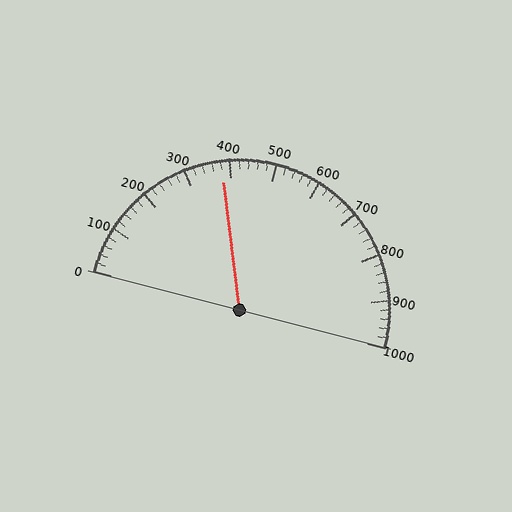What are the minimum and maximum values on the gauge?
The gauge ranges from 0 to 1000.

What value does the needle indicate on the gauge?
The needle indicates approximately 380.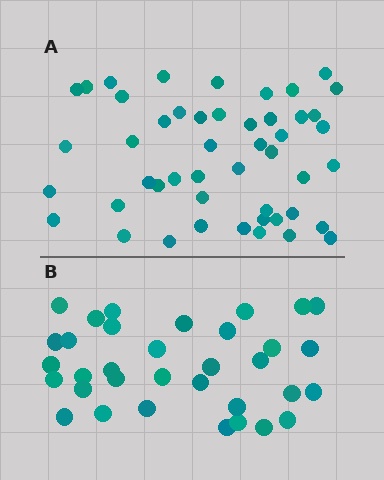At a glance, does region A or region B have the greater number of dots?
Region A (the top region) has more dots.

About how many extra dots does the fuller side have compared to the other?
Region A has approximately 15 more dots than region B.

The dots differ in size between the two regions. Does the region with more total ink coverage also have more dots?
No. Region B has more total ink coverage because its dots are larger, but region A actually contains more individual dots. Total area can be misleading — the number of items is what matters here.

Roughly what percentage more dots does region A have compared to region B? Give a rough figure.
About 40% more.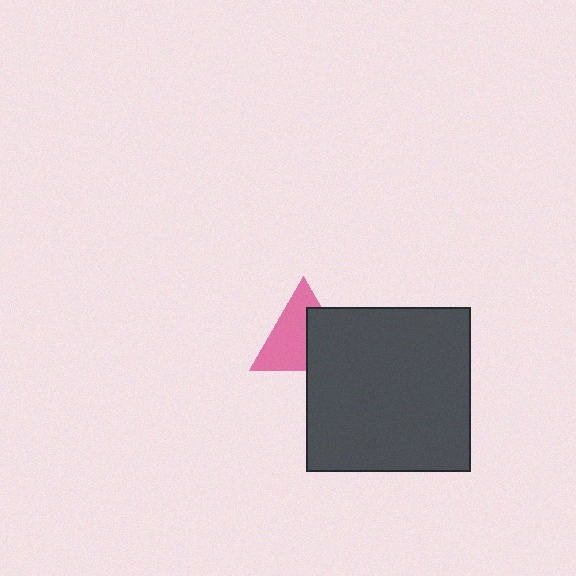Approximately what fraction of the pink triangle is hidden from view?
Roughly 42% of the pink triangle is hidden behind the dark gray square.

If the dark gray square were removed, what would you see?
You would see the complete pink triangle.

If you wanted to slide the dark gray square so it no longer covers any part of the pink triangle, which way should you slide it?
Slide it toward the lower-right — that is the most direct way to separate the two shapes.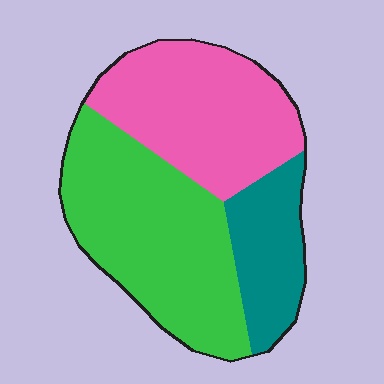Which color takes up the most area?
Green, at roughly 45%.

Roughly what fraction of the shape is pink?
Pink takes up about three eighths (3/8) of the shape.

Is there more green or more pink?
Green.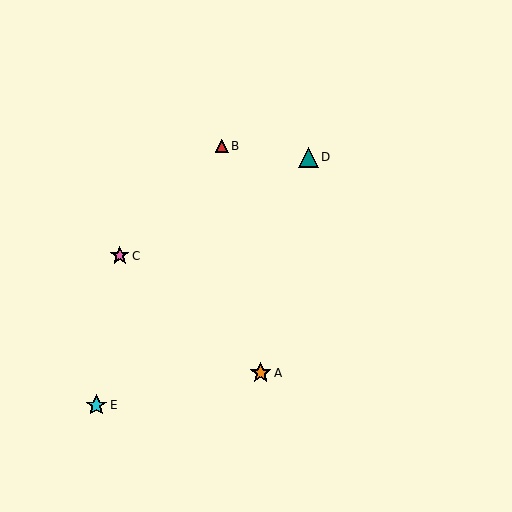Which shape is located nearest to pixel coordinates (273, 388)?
The orange star (labeled A) at (261, 373) is nearest to that location.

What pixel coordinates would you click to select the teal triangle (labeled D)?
Click at (308, 157) to select the teal triangle D.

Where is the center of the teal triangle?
The center of the teal triangle is at (308, 157).